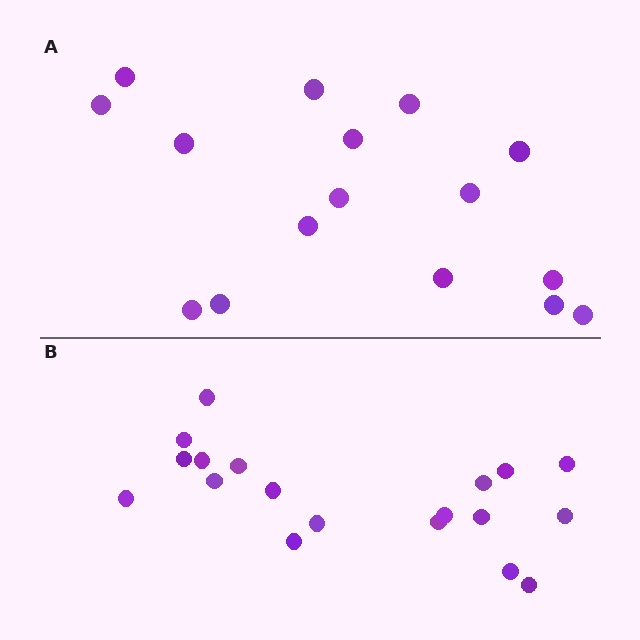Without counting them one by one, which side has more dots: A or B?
Region B (the bottom region) has more dots.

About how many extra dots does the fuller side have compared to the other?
Region B has just a few more — roughly 2 or 3 more dots than region A.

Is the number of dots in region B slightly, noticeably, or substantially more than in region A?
Region B has only slightly more — the two regions are fairly close. The ratio is roughly 1.2 to 1.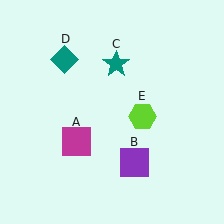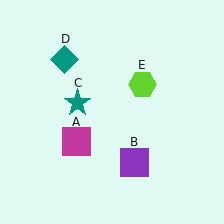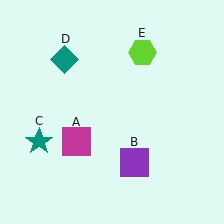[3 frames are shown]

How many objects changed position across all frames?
2 objects changed position: teal star (object C), lime hexagon (object E).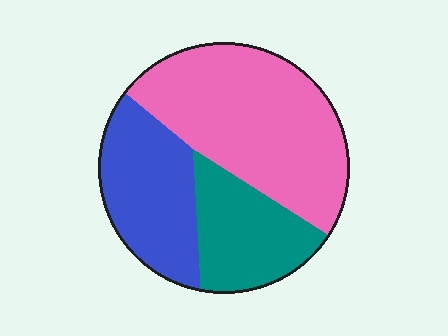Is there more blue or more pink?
Pink.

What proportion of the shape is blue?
Blue covers roughly 30% of the shape.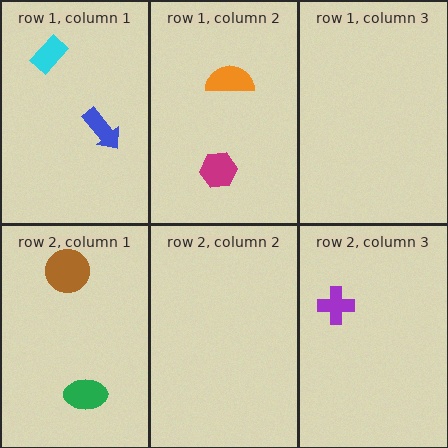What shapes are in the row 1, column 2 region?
The magenta hexagon, the orange semicircle.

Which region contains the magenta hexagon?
The row 1, column 2 region.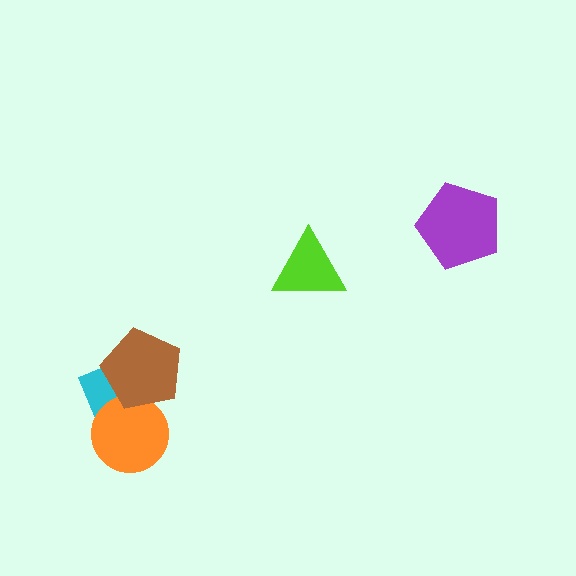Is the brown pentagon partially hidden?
No, no other shape covers it.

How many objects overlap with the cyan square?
2 objects overlap with the cyan square.